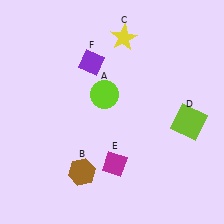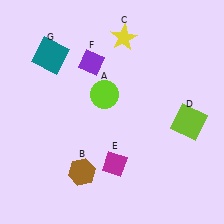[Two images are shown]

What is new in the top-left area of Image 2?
A teal square (G) was added in the top-left area of Image 2.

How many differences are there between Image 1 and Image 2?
There is 1 difference between the two images.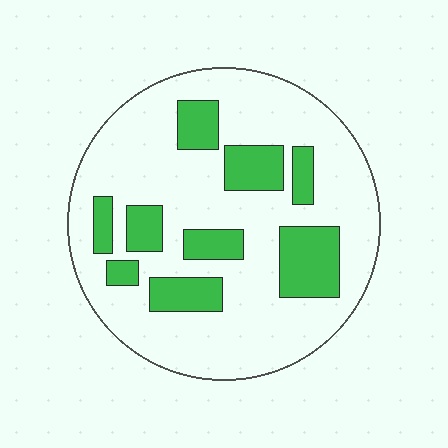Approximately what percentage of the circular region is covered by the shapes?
Approximately 25%.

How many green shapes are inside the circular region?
9.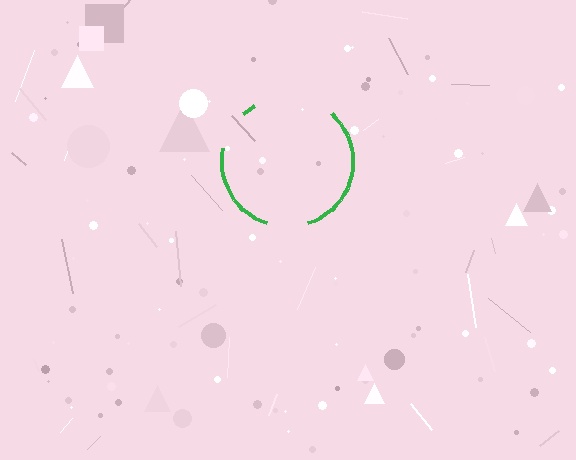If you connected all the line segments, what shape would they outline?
They would outline a circle.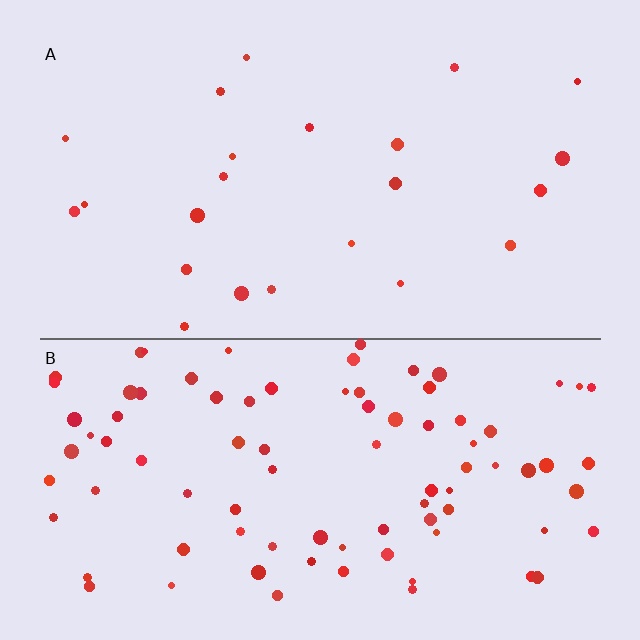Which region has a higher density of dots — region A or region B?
B (the bottom).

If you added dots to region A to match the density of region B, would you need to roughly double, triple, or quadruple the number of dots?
Approximately quadruple.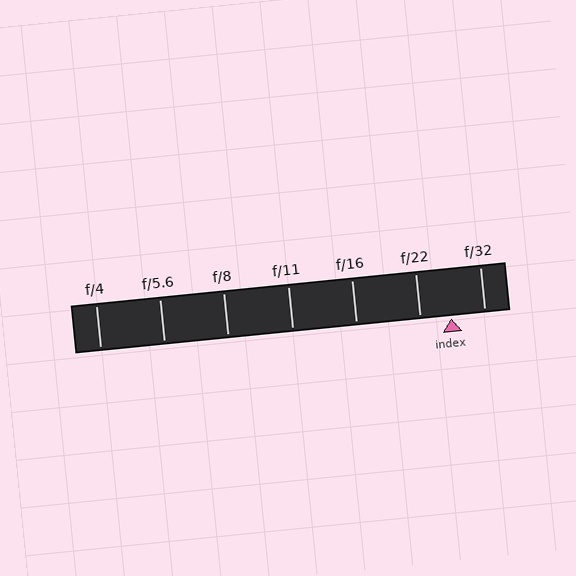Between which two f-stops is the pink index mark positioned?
The index mark is between f/22 and f/32.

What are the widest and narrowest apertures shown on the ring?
The widest aperture shown is f/4 and the narrowest is f/32.